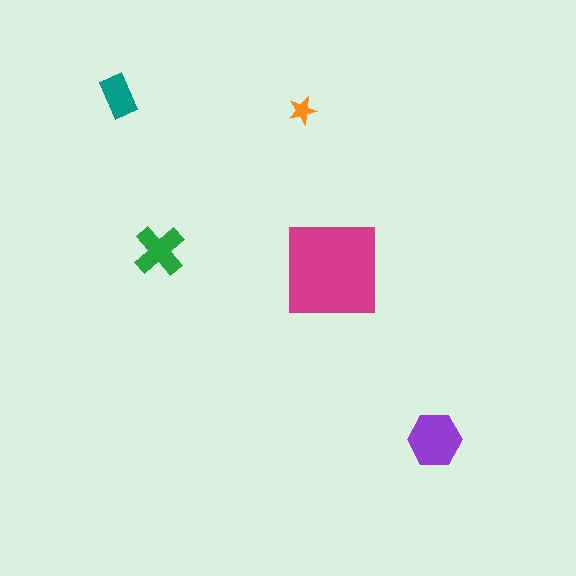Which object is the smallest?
The orange star.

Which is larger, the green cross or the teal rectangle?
The green cross.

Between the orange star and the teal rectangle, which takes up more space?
The teal rectangle.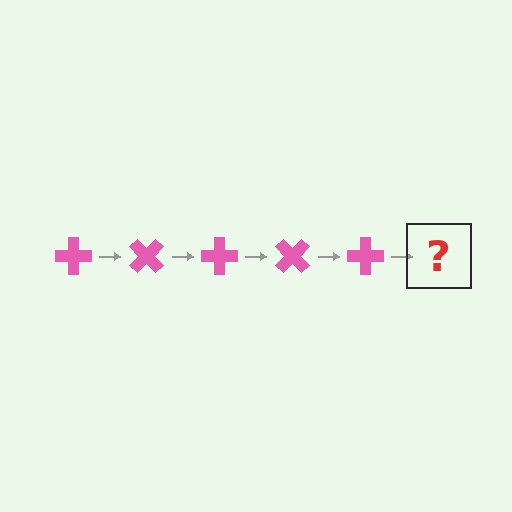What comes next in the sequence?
The next element should be a pink cross rotated 225 degrees.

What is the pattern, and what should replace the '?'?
The pattern is that the cross rotates 45 degrees each step. The '?' should be a pink cross rotated 225 degrees.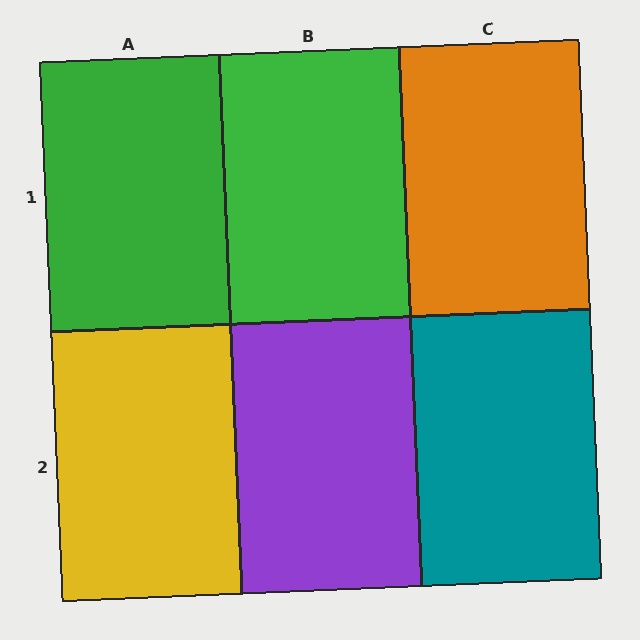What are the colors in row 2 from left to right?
Yellow, purple, teal.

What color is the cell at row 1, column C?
Orange.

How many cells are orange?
1 cell is orange.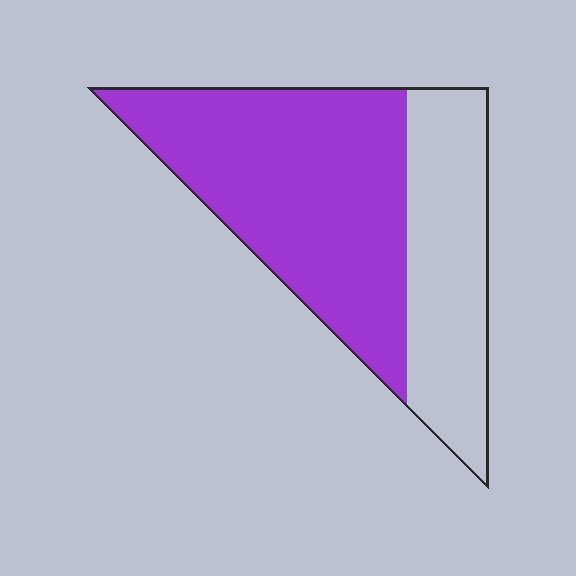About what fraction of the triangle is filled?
About five eighths (5/8).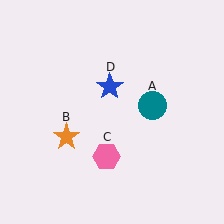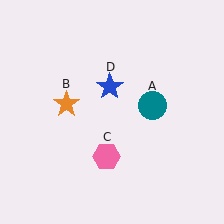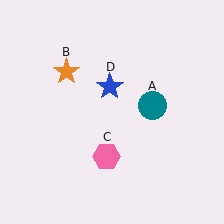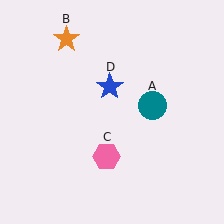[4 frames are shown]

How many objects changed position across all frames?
1 object changed position: orange star (object B).